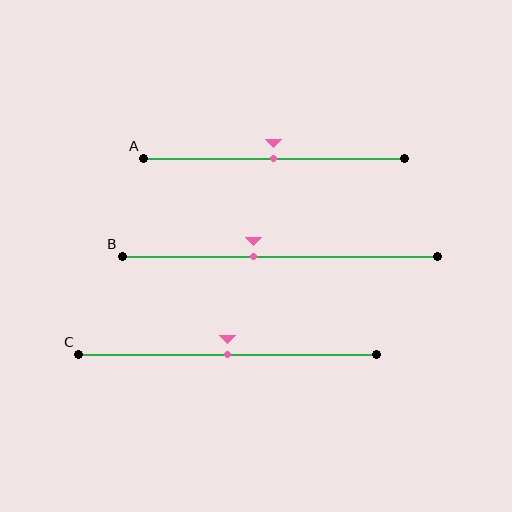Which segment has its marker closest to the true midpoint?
Segment A has its marker closest to the true midpoint.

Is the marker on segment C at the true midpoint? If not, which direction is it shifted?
Yes, the marker on segment C is at the true midpoint.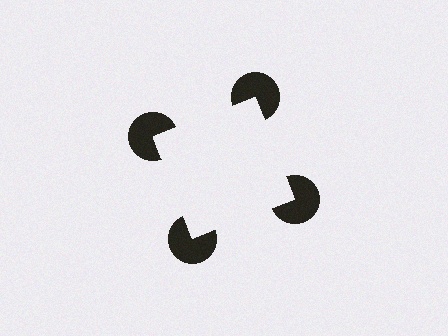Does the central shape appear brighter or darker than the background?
It typically appears slightly brighter than the background, even though no actual brightness change is drawn.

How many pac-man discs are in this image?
There are 4 — one at each vertex of the illusory square.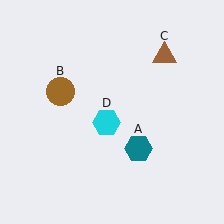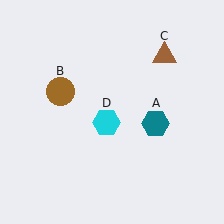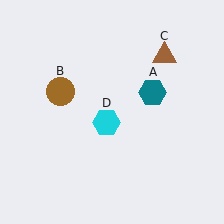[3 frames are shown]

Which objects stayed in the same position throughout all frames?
Brown circle (object B) and brown triangle (object C) and cyan hexagon (object D) remained stationary.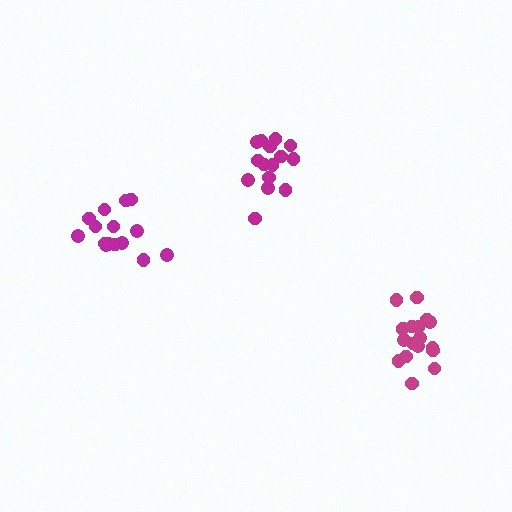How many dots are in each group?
Group 1: 18 dots, Group 2: 15 dots, Group 3: 15 dots (48 total).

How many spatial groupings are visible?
There are 3 spatial groupings.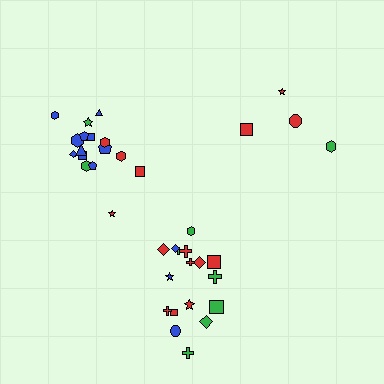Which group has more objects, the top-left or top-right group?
The top-left group.